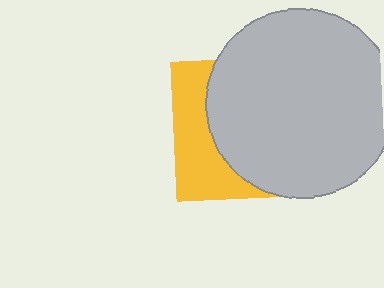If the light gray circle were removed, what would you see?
You would see the complete yellow square.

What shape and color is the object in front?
The object in front is a light gray circle.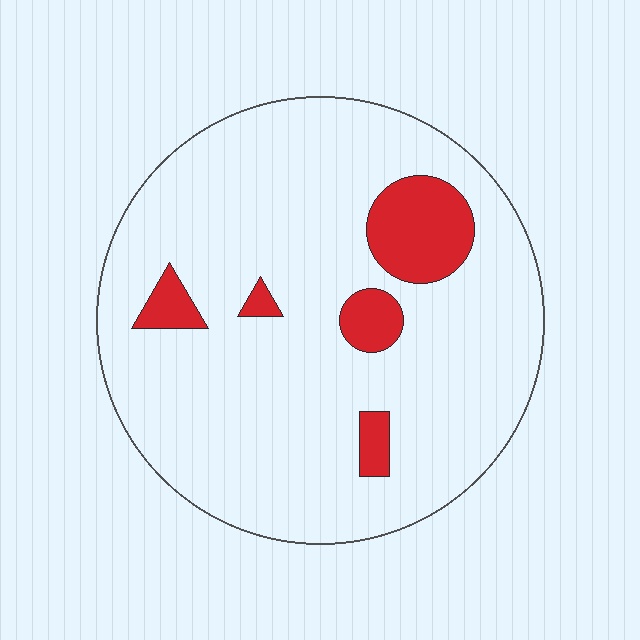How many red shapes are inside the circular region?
5.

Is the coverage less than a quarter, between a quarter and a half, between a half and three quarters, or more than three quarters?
Less than a quarter.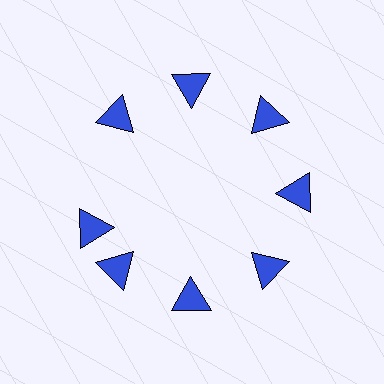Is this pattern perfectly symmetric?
No. The 8 blue triangles are arranged in a ring, but one element near the 9 o'clock position is rotated out of alignment along the ring, breaking the 8-fold rotational symmetry.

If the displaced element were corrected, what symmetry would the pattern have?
It would have 8-fold rotational symmetry — the pattern would map onto itself every 45 degrees.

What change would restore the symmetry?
The symmetry would be restored by rotating it back into even spacing with its neighbors so that all 8 triangles sit at equal angles and equal distance from the center.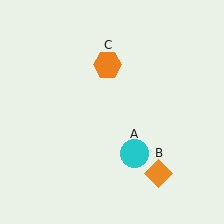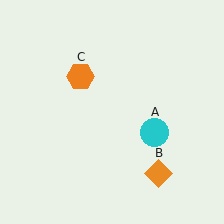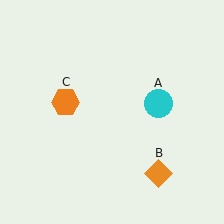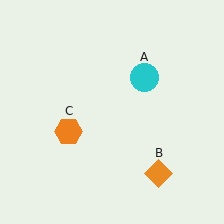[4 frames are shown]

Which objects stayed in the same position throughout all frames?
Orange diamond (object B) remained stationary.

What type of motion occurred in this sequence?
The cyan circle (object A), orange hexagon (object C) rotated counterclockwise around the center of the scene.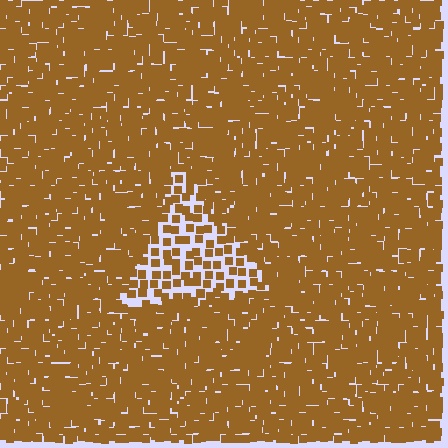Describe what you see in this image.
The image contains small brown elements arranged at two different densities. A triangle-shaped region is visible where the elements are less densely packed than the surrounding area.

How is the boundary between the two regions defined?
The boundary is defined by a change in element density (approximately 2.3x ratio). All elements are the same color, size, and shape.